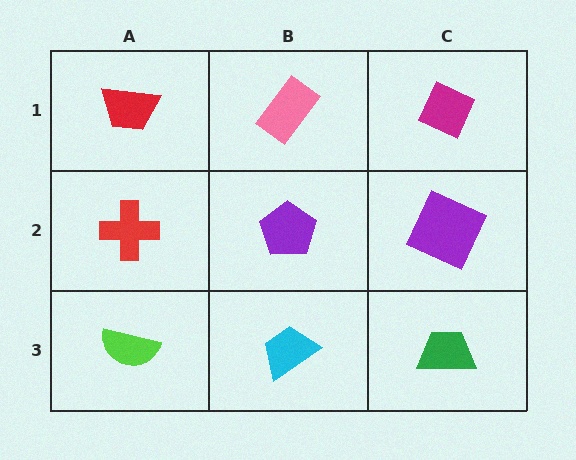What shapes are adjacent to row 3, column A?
A red cross (row 2, column A), a cyan trapezoid (row 3, column B).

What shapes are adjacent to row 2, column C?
A magenta diamond (row 1, column C), a green trapezoid (row 3, column C), a purple pentagon (row 2, column B).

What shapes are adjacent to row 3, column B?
A purple pentagon (row 2, column B), a lime semicircle (row 3, column A), a green trapezoid (row 3, column C).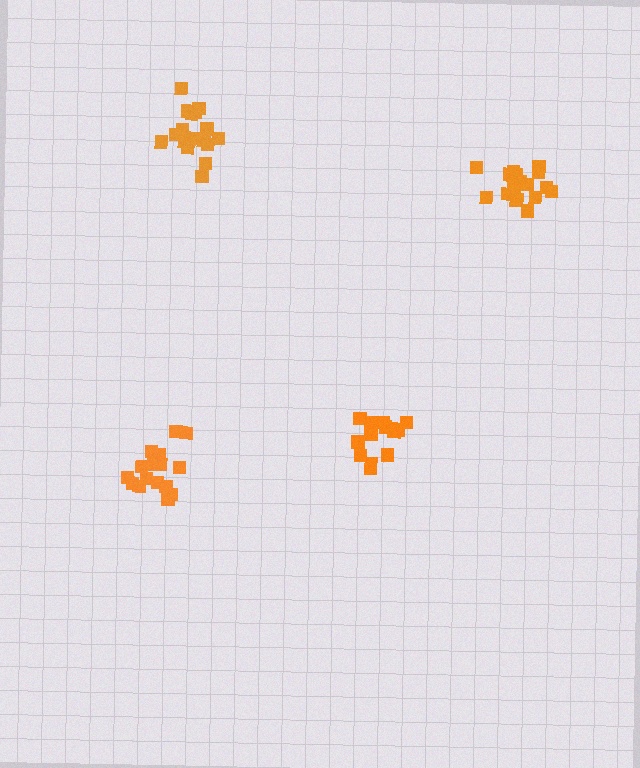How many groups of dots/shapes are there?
There are 4 groups.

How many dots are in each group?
Group 1: 13 dots, Group 2: 18 dots, Group 3: 18 dots, Group 4: 16 dots (65 total).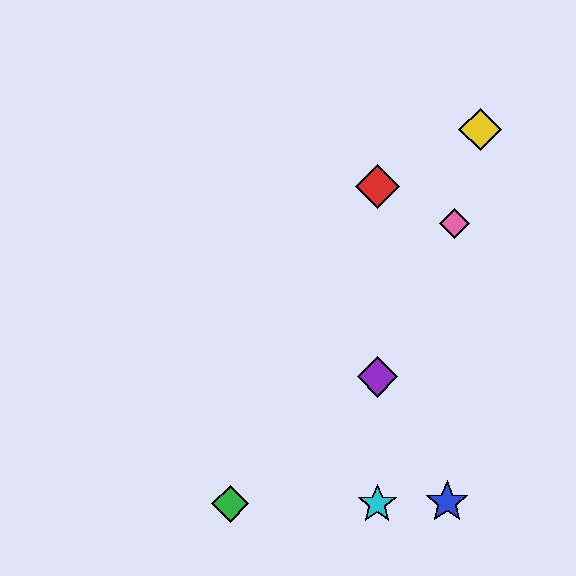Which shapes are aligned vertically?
The red diamond, the purple diamond, the orange star, the cyan star are aligned vertically.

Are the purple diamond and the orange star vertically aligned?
Yes, both are at x≈377.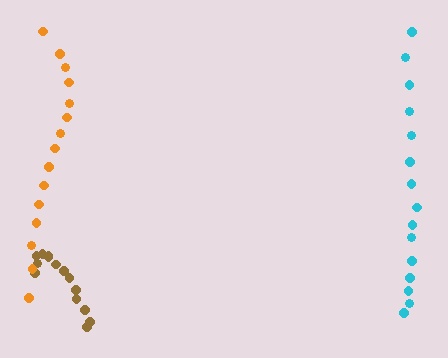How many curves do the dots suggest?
There are 3 distinct paths.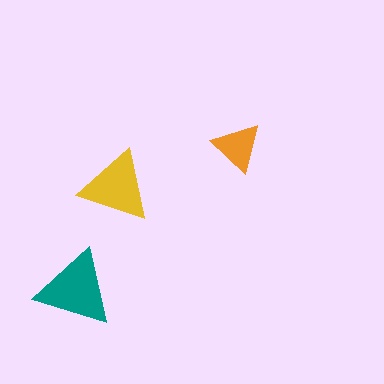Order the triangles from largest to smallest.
the teal one, the yellow one, the orange one.